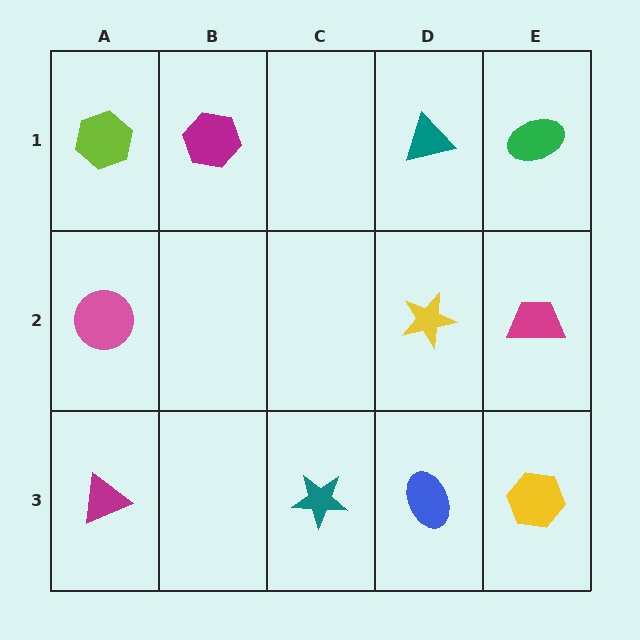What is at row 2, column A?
A pink circle.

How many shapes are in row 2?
3 shapes.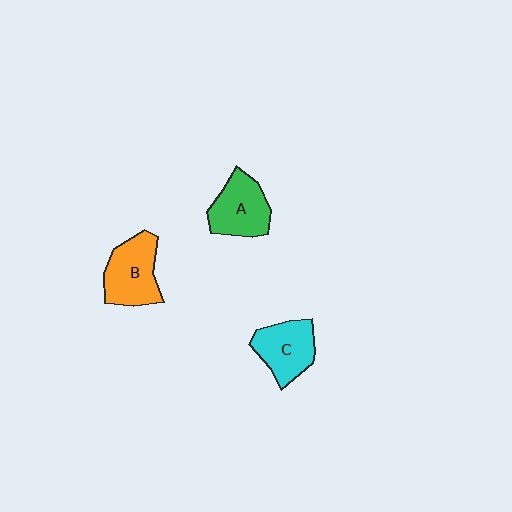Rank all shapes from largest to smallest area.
From largest to smallest: B (orange), A (green), C (cyan).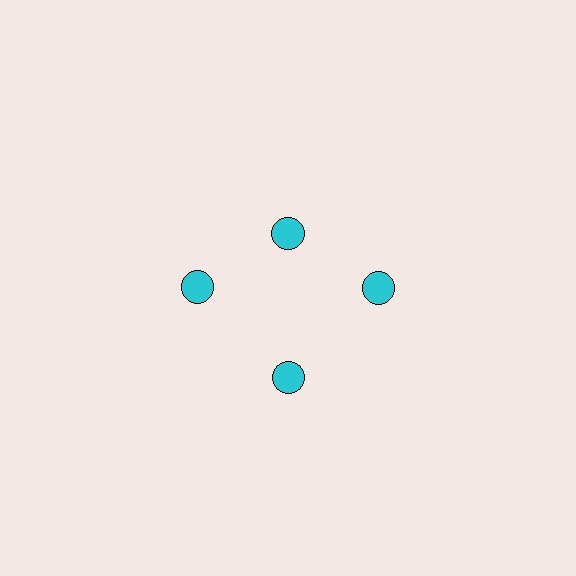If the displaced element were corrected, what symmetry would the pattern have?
It would have 4-fold rotational symmetry — the pattern would map onto itself every 90 degrees.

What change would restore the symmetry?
The symmetry would be restored by moving it outward, back onto the ring so that all 4 circles sit at equal angles and equal distance from the center.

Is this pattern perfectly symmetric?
No. The 4 cyan circles are arranged in a ring, but one element near the 12 o'clock position is pulled inward toward the center, breaking the 4-fold rotational symmetry.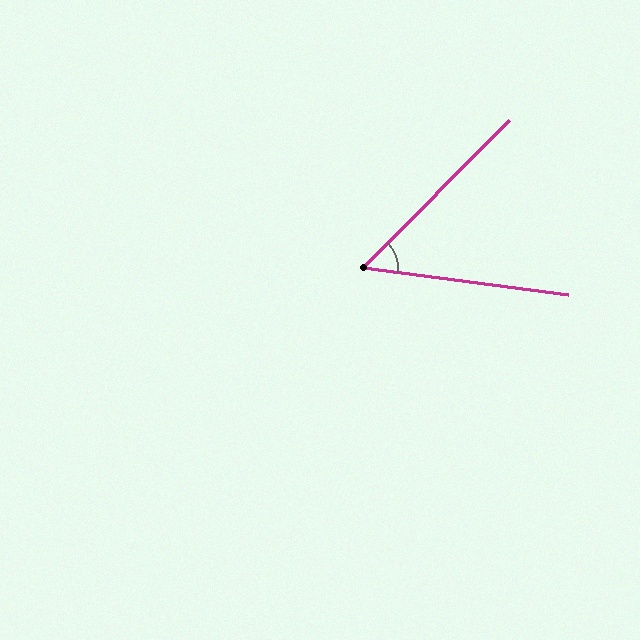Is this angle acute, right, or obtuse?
It is acute.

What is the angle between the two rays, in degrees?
Approximately 53 degrees.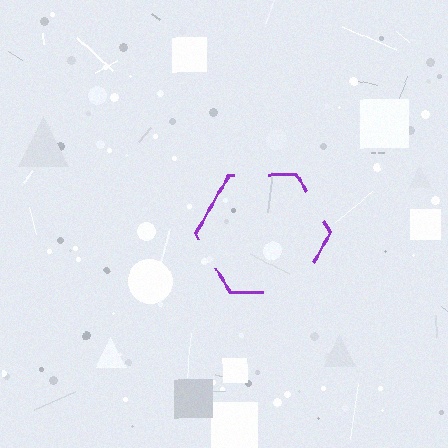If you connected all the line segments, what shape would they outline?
They would outline a hexagon.